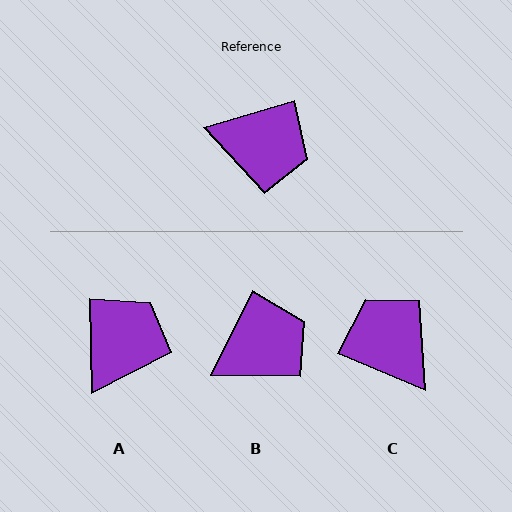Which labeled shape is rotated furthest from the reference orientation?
C, about 141 degrees away.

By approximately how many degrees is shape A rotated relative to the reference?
Approximately 74 degrees counter-clockwise.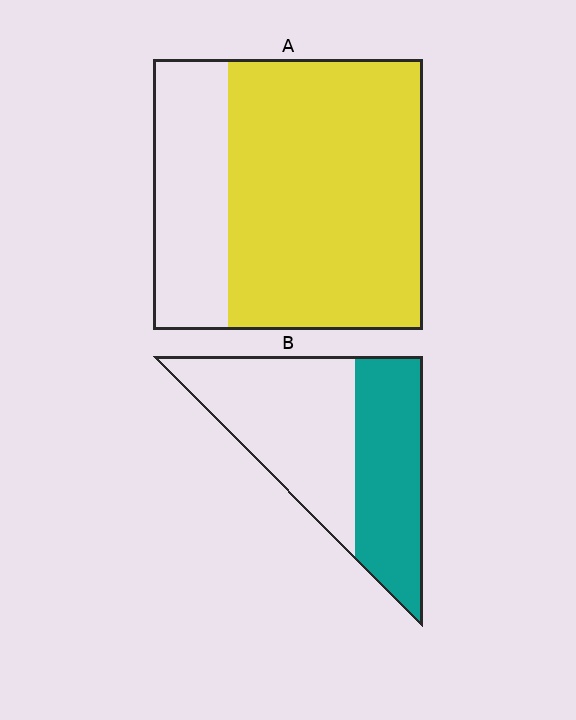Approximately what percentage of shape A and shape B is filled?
A is approximately 70% and B is approximately 45%.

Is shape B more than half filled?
No.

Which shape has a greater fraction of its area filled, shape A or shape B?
Shape A.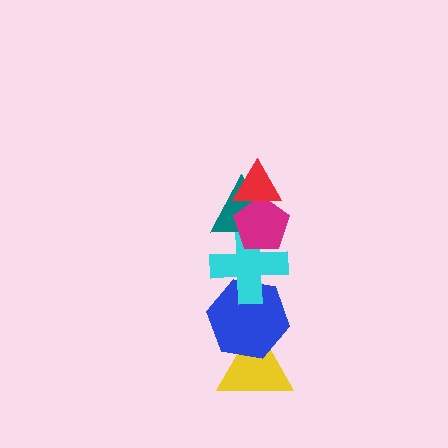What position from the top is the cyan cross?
The cyan cross is 4th from the top.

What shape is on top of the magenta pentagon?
The red triangle is on top of the magenta pentagon.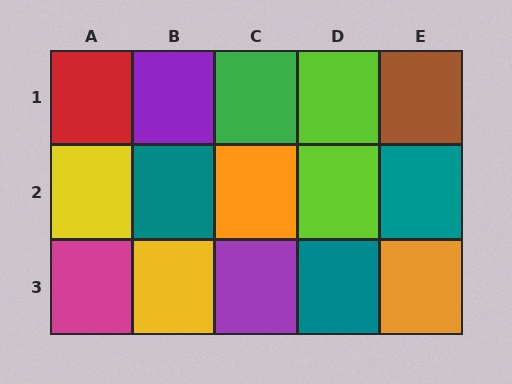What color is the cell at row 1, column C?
Green.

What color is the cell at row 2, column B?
Teal.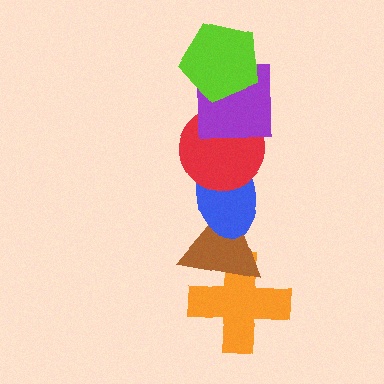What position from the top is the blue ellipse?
The blue ellipse is 4th from the top.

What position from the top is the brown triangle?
The brown triangle is 5th from the top.